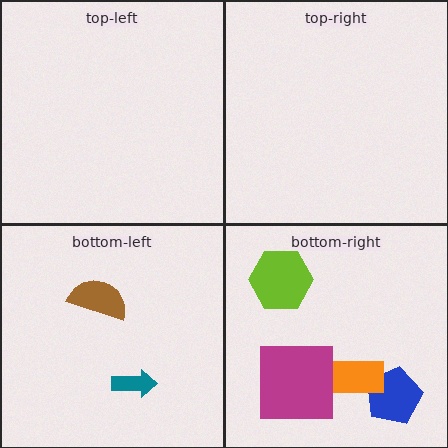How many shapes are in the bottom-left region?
2.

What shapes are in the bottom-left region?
The teal arrow, the brown semicircle.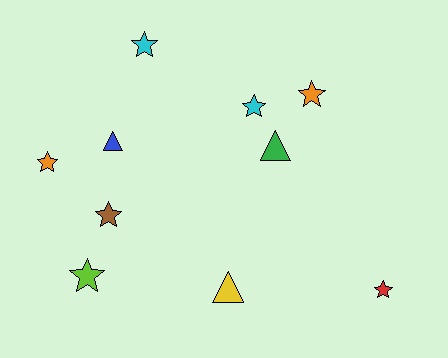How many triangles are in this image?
There are 3 triangles.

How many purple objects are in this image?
There are no purple objects.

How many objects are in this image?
There are 10 objects.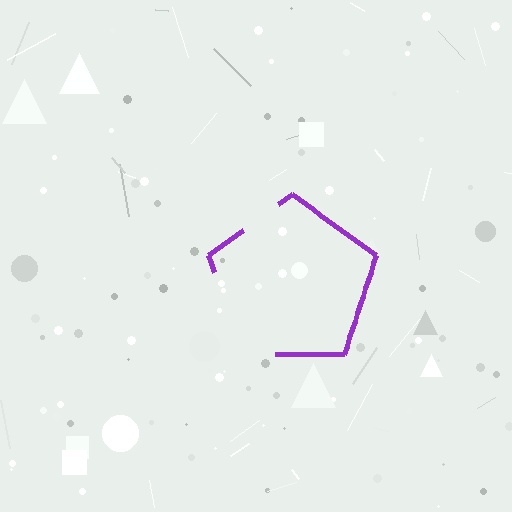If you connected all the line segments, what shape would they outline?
They would outline a pentagon.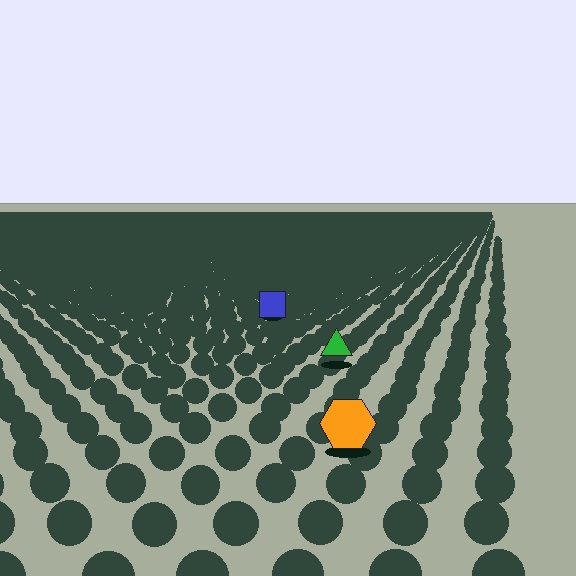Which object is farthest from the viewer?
The blue square is farthest from the viewer. It appears smaller and the ground texture around it is denser.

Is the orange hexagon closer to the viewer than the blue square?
Yes. The orange hexagon is closer — you can tell from the texture gradient: the ground texture is coarser near it.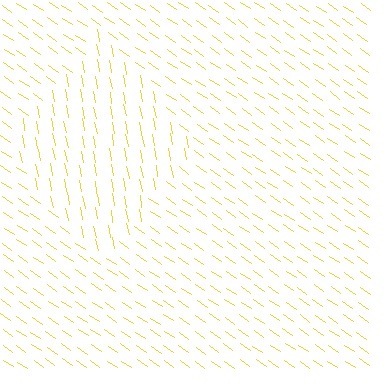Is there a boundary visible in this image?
Yes, there is a texture boundary formed by a change in line orientation.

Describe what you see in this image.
The image is filled with small yellow line segments. A diamond region in the image has lines oriented differently from the surrounding lines, creating a visible texture boundary.